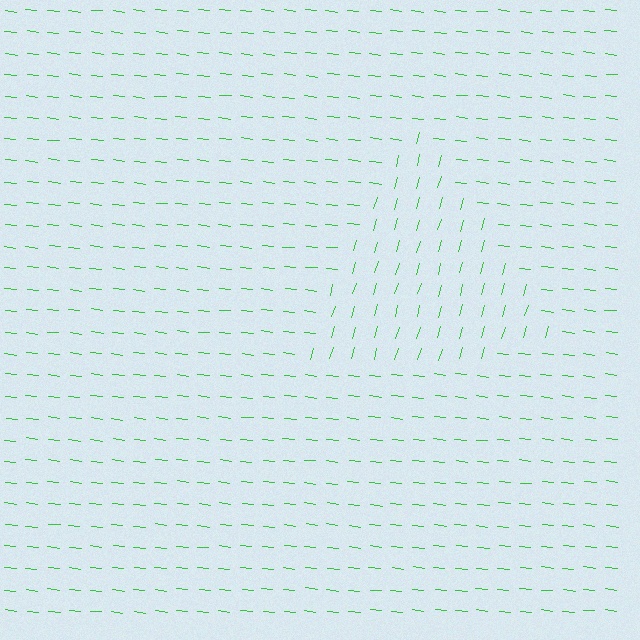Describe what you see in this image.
The image is filled with small green line segments. A triangle region in the image has lines oriented differently from the surrounding lines, creating a visible texture boundary.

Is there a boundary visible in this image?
Yes, there is a texture boundary formed by a change in line orientation.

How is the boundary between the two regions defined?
The boundary is defined purely by a change in line orientation (approximately 80 degrees difference). All lines are the same color and thickness.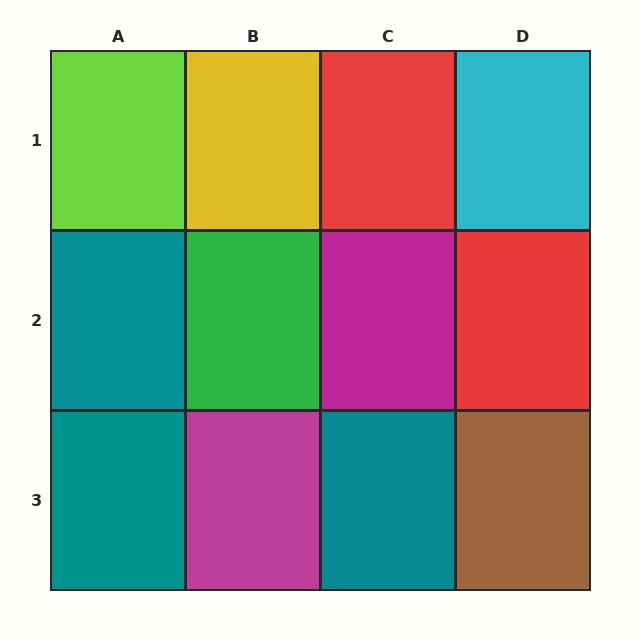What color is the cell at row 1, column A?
Lime.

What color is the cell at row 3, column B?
Magenta.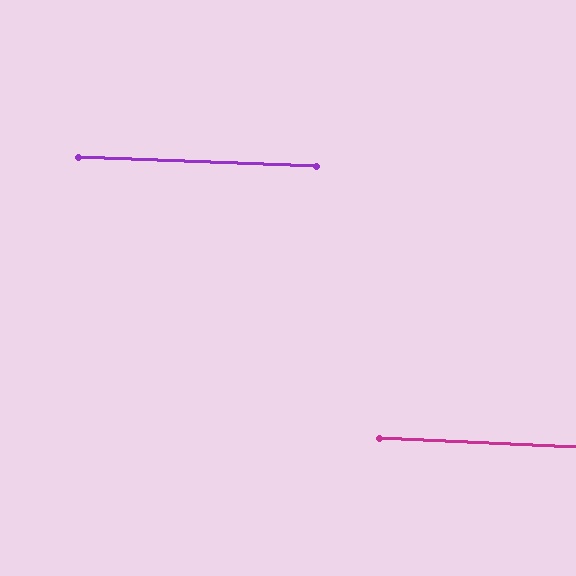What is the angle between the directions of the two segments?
Approximately 0 degrees.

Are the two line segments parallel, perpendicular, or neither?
Parallel — their directions differ by only 0.5°.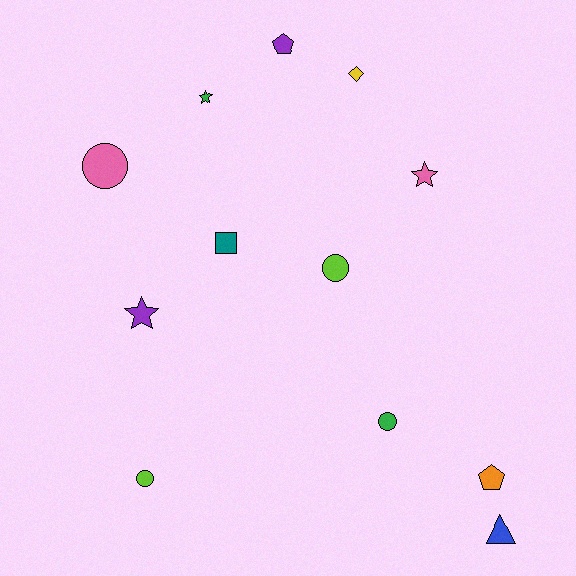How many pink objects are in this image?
There are 2 pink objects.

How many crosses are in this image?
There are no crosses.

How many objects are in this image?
There are 12 objects.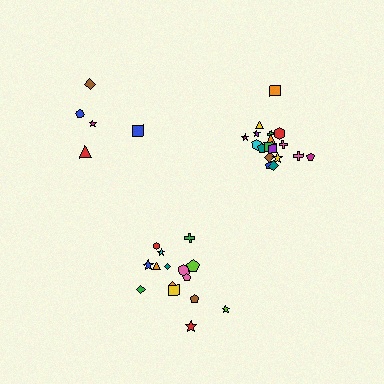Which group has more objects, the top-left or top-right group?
The top-right group.